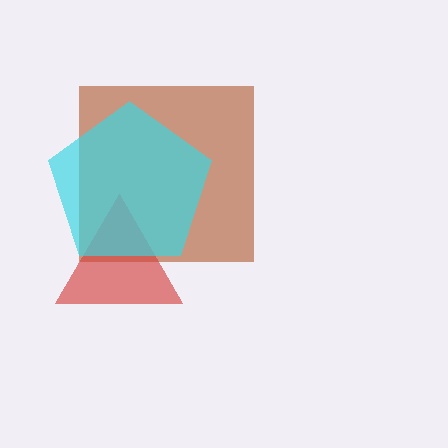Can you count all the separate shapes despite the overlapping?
Yes, there are 3 separate shapes.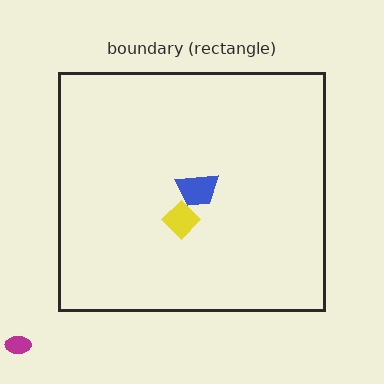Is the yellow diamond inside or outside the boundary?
Inside.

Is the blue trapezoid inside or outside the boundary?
Inside.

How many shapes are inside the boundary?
2 inside, 1 outside.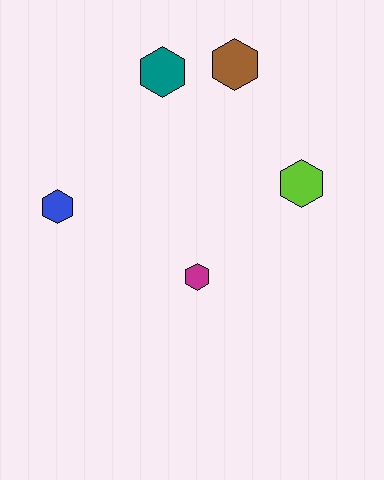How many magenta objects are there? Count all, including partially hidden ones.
There is 1 magenta object.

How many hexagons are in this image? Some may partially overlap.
There are 5 hexagons.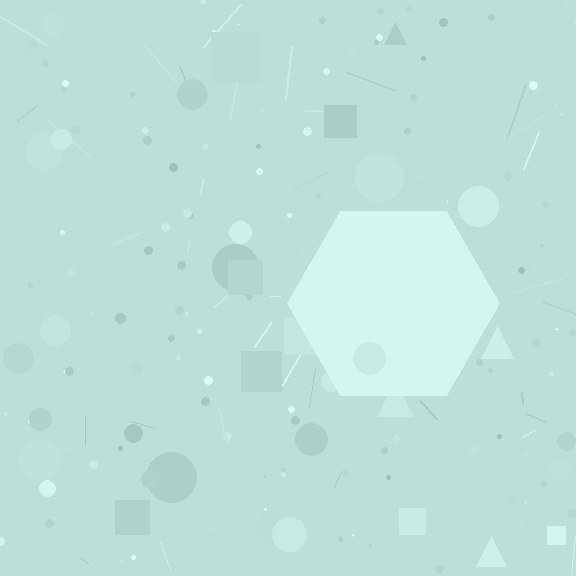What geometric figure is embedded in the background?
A hexagon is embedded in the background.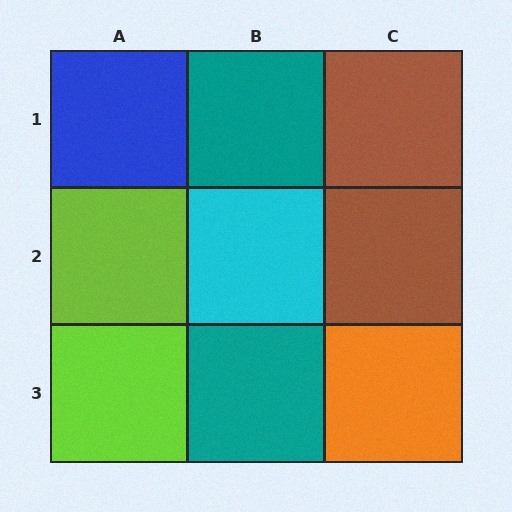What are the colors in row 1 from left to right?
Blue, teal, brown.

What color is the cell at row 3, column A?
Lime.